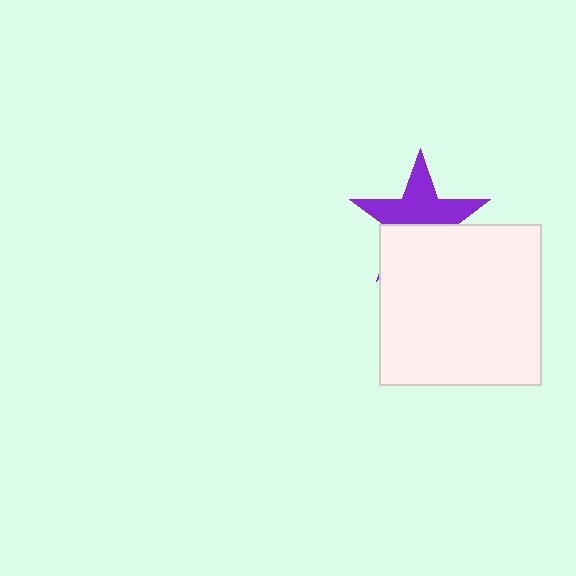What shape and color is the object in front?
The object in front is a white square.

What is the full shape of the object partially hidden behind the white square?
The partially hidden object is a purple star.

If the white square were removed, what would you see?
You would see the complete purple star.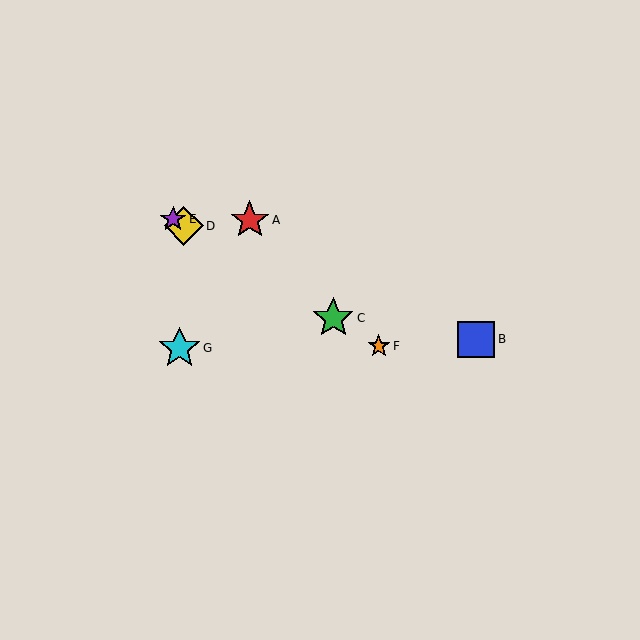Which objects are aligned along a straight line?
Objects C, D, E, F are aligned along a straight line.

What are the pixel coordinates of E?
Object E is at (173, 219).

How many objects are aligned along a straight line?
4 objects (C, D, E, F) are aligned along a straight line.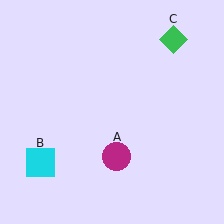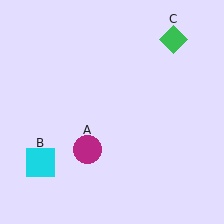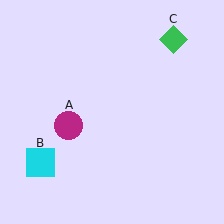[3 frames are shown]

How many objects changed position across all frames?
1 object changed position: magenta circle (object A).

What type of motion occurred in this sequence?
The magenta circle (object A) rotated clockwise around the center of the scene.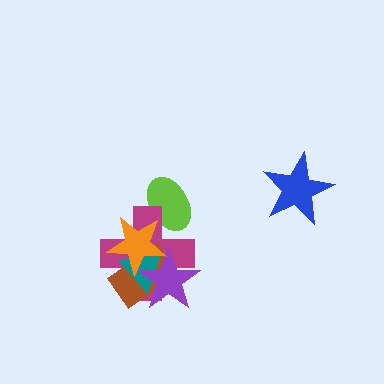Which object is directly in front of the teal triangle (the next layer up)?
The purple star is directly in front of the teal triangle.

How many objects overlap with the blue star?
0 objects overlap with the blue star.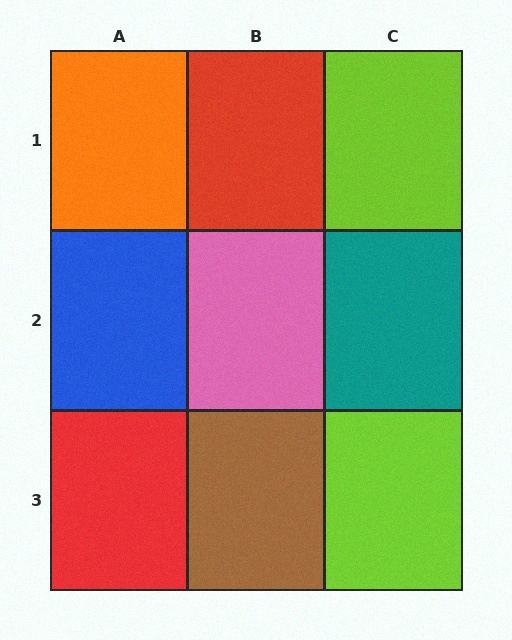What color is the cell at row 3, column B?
Brown.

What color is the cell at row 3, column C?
Lime.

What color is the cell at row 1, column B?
Red.